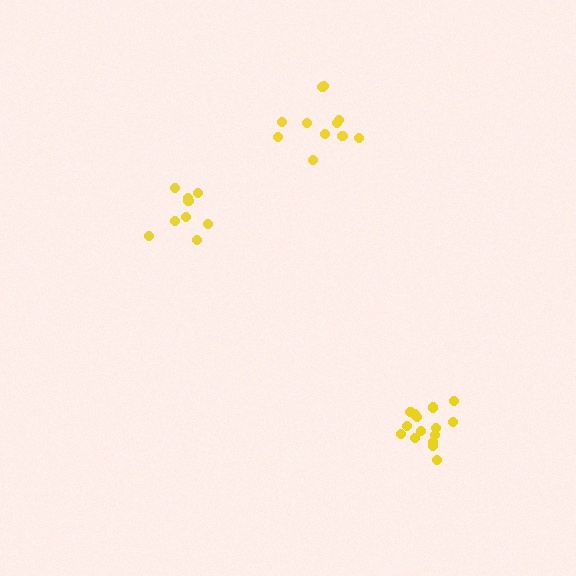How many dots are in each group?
Group 1: 9 dots, Group 2: 15 dots, Group 3: 11 dots (35 total).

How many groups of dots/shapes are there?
There are 3 groups.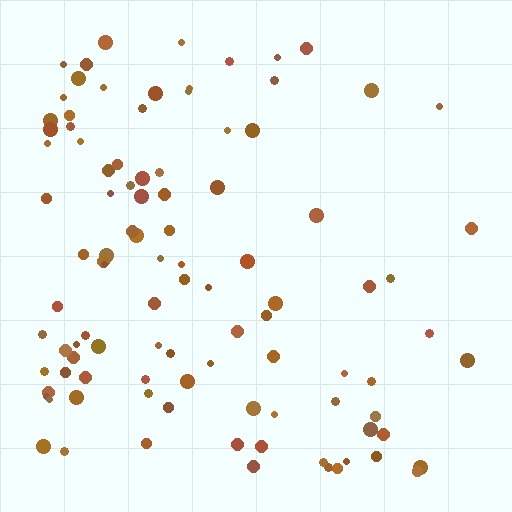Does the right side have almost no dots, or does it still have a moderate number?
Still a moderate number, just noticeably fewer than the left.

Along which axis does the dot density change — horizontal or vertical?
Horizontal.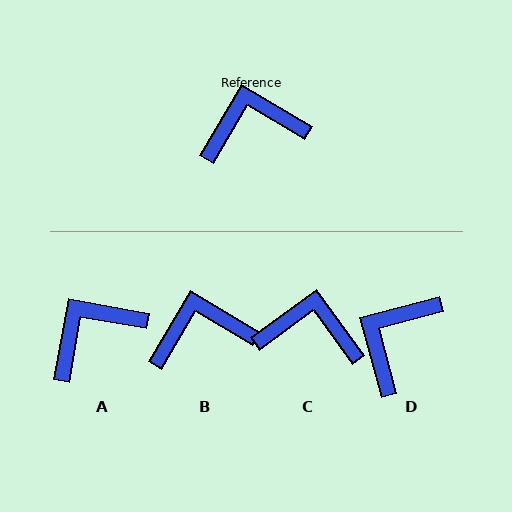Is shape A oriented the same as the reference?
No, it is off by about 21 degrees.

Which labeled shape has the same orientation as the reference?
B.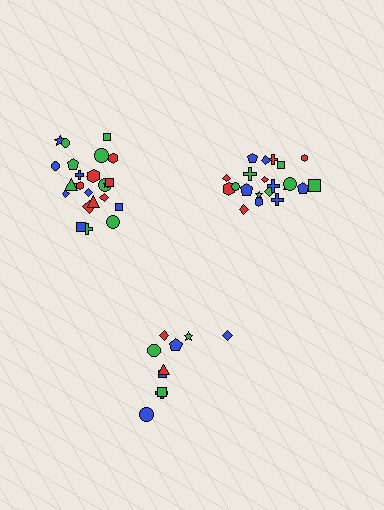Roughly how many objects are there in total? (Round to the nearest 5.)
Roughly 55 objects in total.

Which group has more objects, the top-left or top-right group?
The top-left group.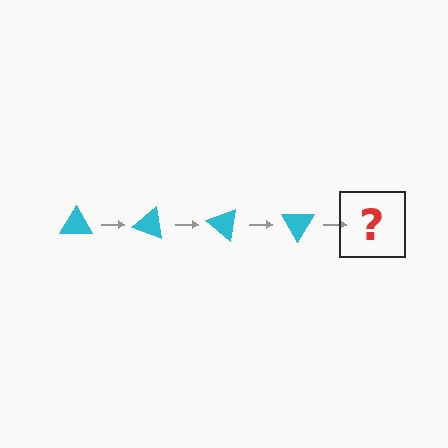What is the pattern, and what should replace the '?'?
The pattern is that the triangle rotates 20 degrees each step. The '?' should be a cyan triangle rotated 80 degrees.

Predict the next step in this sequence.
The next step is a cyan triangle rotated 80 degrees.